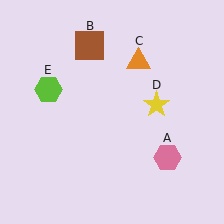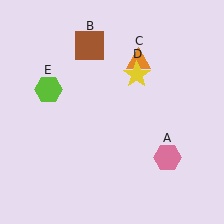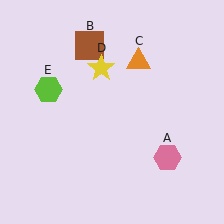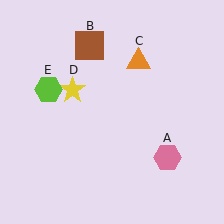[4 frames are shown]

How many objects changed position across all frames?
1 object changed position: yellow star (object D).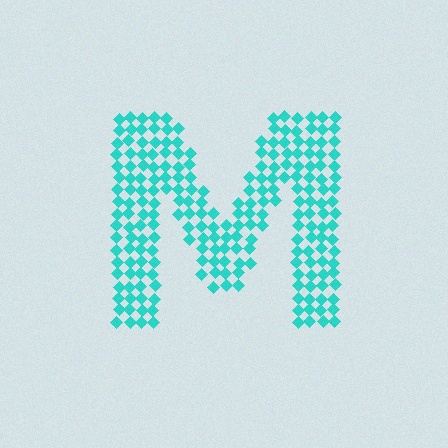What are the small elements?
The small elements are diamonds.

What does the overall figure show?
The overall figure shows the letter M.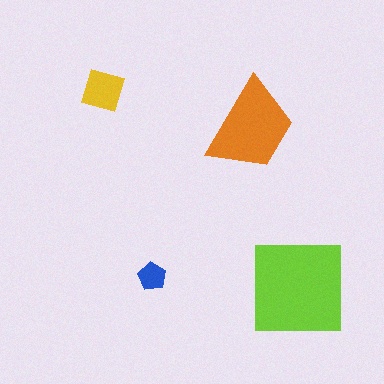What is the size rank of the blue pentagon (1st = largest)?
4th.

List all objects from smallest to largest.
The blue pentagon, the yellow diamond, the orange trapezoid, the lime square.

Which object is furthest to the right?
The lime square is rightmost.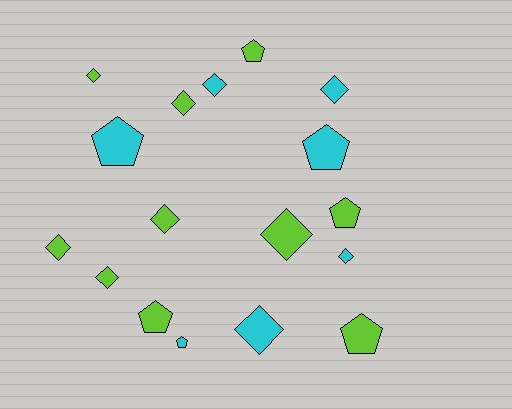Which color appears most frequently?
Lime, with 10 objects.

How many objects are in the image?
There are 17 objects.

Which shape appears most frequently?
Diamond, with 10 objects.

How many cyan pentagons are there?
There are 3 cyan pentagons.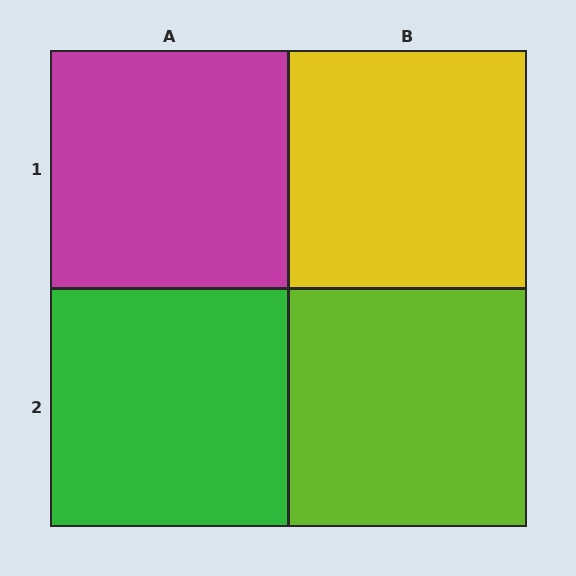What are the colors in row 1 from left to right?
Magenta, yellow.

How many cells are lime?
1 cell is lime.